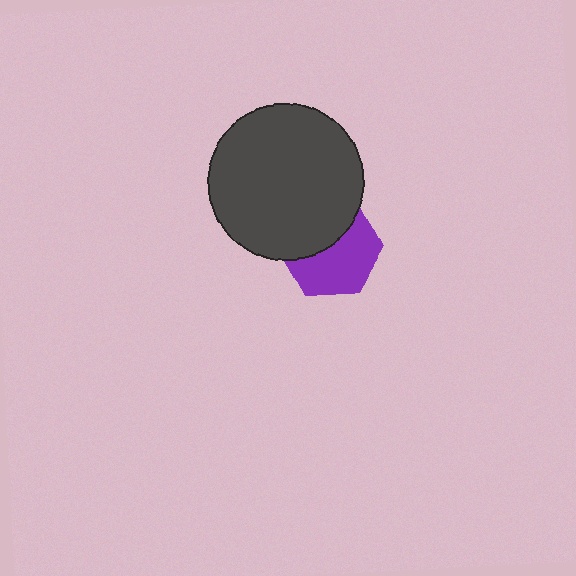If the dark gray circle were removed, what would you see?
You would see the complete purple hexagon.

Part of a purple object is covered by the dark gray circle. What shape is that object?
It is a hexagon.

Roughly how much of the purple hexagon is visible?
About half of it is visible (roughly 57%).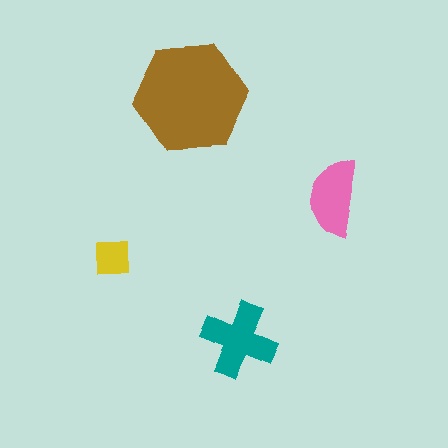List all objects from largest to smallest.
The brown hexagon, the teal cross, the pink semicircle, the yellow square.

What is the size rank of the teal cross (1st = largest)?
2nd.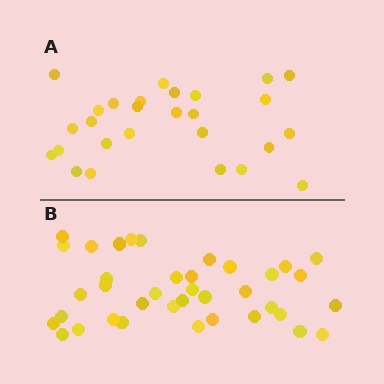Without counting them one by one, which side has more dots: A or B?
Region B (the bottom region) has more dots.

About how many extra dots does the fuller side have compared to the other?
Region B has roughly 12 or so more dots than region A.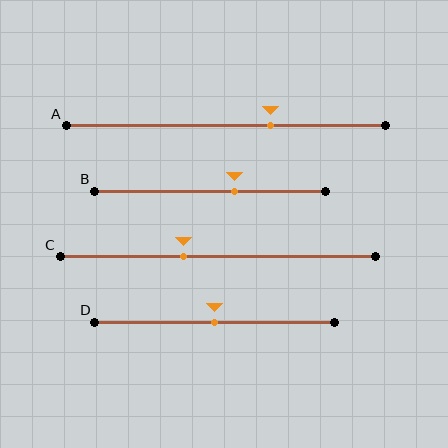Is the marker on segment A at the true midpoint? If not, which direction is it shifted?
No, the marker on segment A is shifted to the right by about 14% of the segment length.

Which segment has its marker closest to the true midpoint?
Segment D has its marker closest to the true midpoint.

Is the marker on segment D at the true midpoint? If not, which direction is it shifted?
Yes, the marker on segment D is at the true midpoint.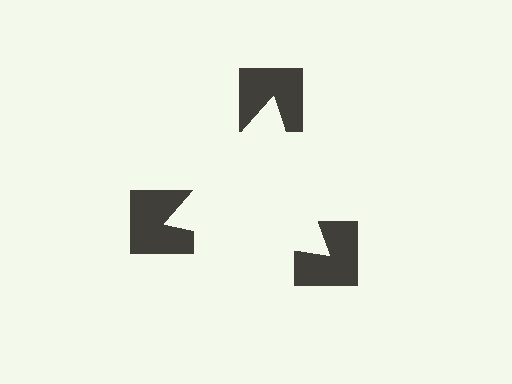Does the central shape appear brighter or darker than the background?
It typically appears slightly brighter than the background, even though no actual brightness change is drawn.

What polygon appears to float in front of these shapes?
An illusory triangle — its edges are inferred from the aligned wedge cuts in the notched squares, not physically drawn.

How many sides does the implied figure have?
3 sides.